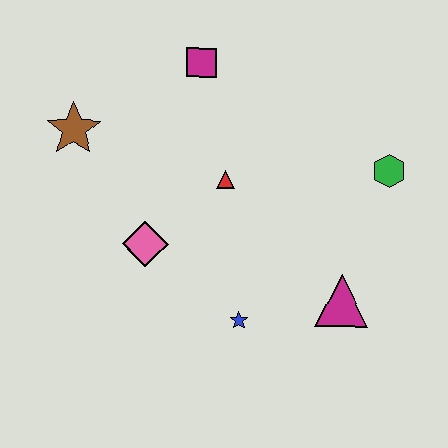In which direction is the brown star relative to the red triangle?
The brown star is to the left of the red triangle.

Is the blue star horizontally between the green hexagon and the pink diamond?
Yes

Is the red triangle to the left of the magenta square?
No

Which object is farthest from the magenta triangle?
The brown star is farthest from the magenta triangle.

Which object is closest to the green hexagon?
The magenta triangle is closest to the green hexagon.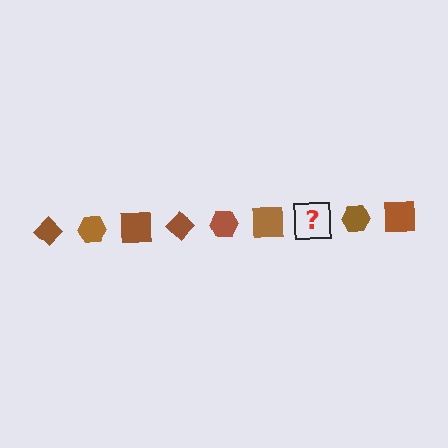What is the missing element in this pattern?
The missing element is a brown diamond.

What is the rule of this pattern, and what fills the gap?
The rule is that the pattern cycles through diamond, hexagon, square shapes in brown. The gap should be filled with a brown diamond.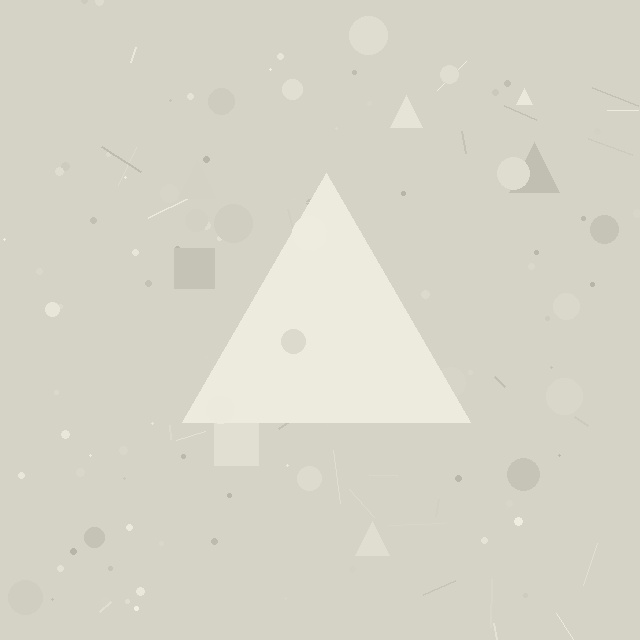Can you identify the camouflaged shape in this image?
The camouflaged shape is a triangle.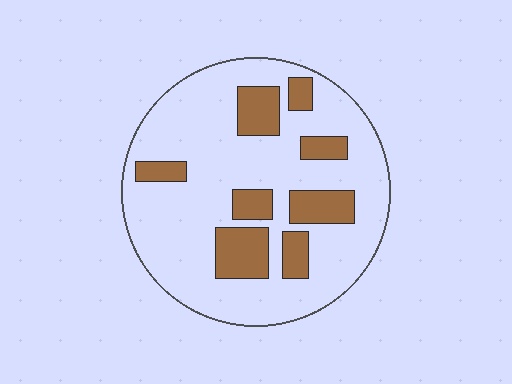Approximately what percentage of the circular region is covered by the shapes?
Approximately 20%.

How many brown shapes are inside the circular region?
8.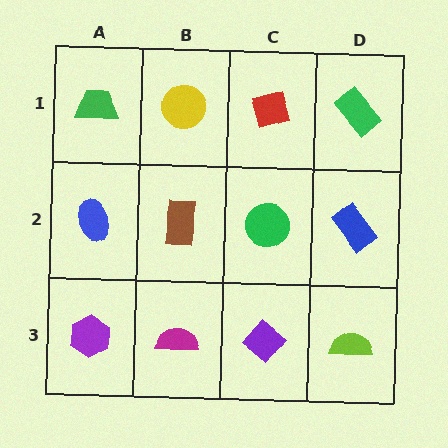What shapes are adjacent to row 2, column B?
A yellow circle (row 1, column B), a magenta semicircle (row 3, column B), a blue ellipse (row 2, column A), a green circle (row 2, column C).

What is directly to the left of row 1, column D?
A red diamond.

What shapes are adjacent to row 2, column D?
A green rectangle (row 1, column D), a lime semicircle (row 3, column D), a green circle (row 2, column C).